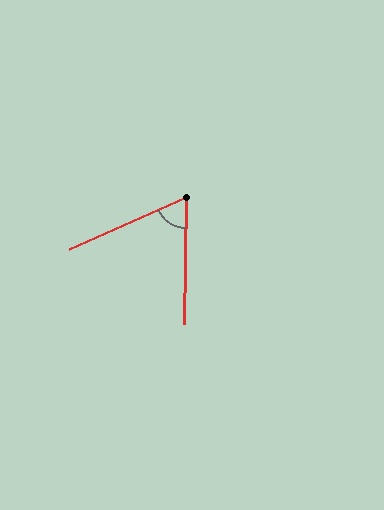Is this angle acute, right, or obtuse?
It is acute.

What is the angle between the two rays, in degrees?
Approximately 65 degrees.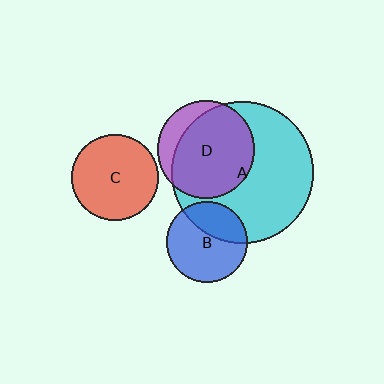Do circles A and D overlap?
Yes.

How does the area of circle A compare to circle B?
Approximately 3.1 times.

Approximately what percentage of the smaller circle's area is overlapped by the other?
Approximately 80%.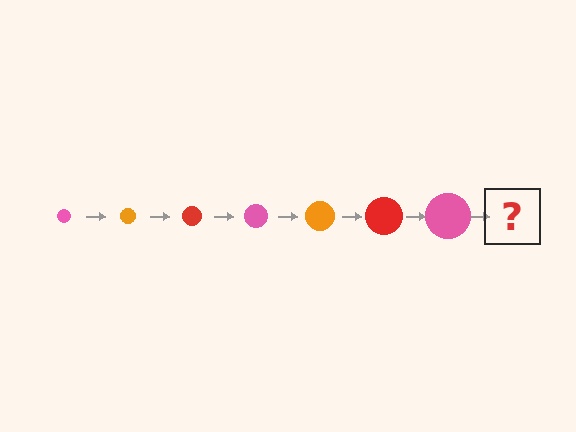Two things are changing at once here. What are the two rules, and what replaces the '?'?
The two rules are that the circle grows larger each step and the color cycles through pink, orange, and red. The '?' should be an orange circle, larger than the previous one.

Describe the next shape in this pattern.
It should be an orange circle, larger than the previous one.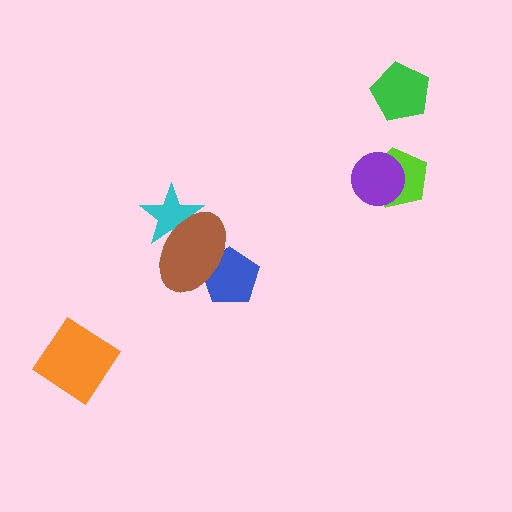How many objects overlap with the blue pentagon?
1 object overlaps with the blue pentagon.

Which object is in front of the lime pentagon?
The purple circle is in front of the lime pentagon.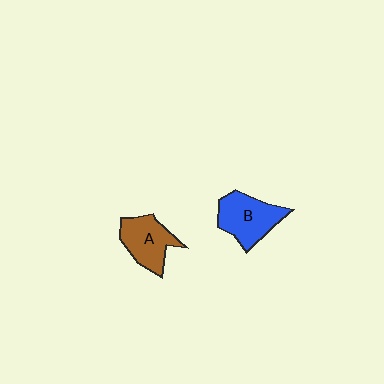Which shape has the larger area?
Shape B (blue).